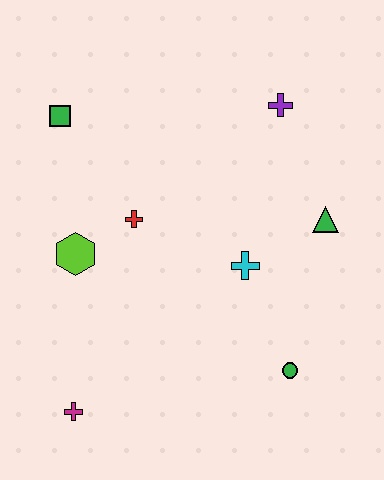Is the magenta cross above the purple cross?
No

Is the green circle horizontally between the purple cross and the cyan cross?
No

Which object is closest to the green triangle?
The cyan cross is closest to the green triangle.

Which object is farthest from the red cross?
The green circle is farthest from the red cross.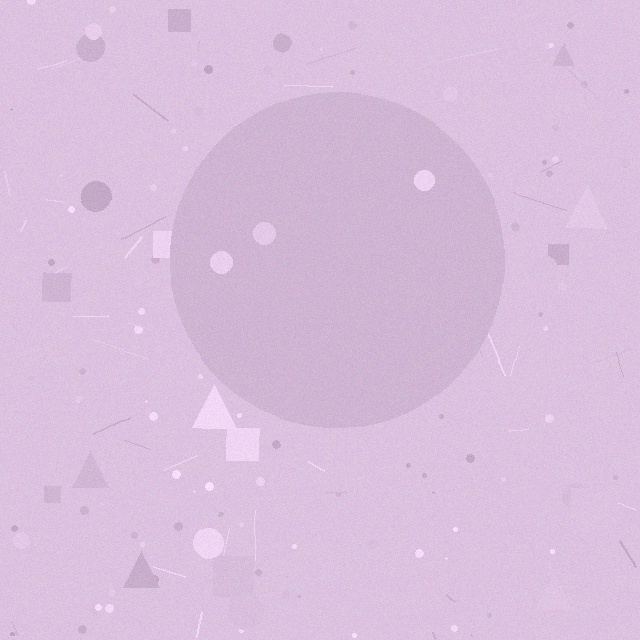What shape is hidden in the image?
A circle is hidden in the image.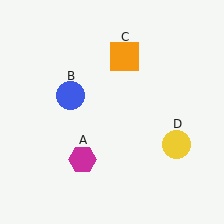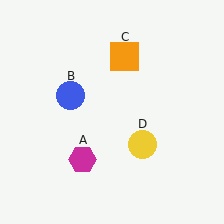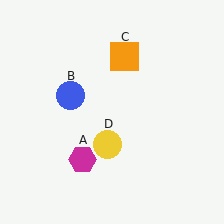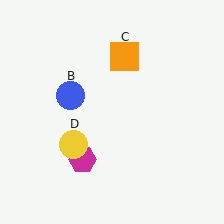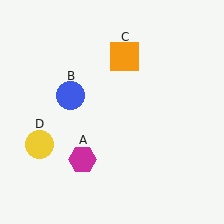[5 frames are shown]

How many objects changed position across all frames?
1 object changed position: yellow circle (object D).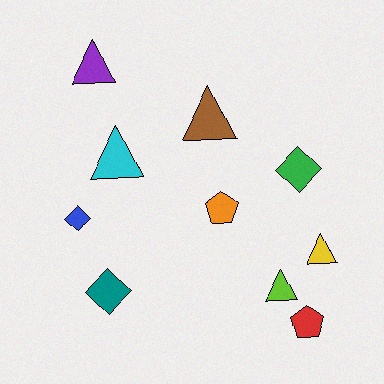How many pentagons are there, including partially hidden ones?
There are 2 pentagons.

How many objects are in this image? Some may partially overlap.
There are 10 objects.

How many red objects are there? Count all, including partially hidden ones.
There is 1 red object.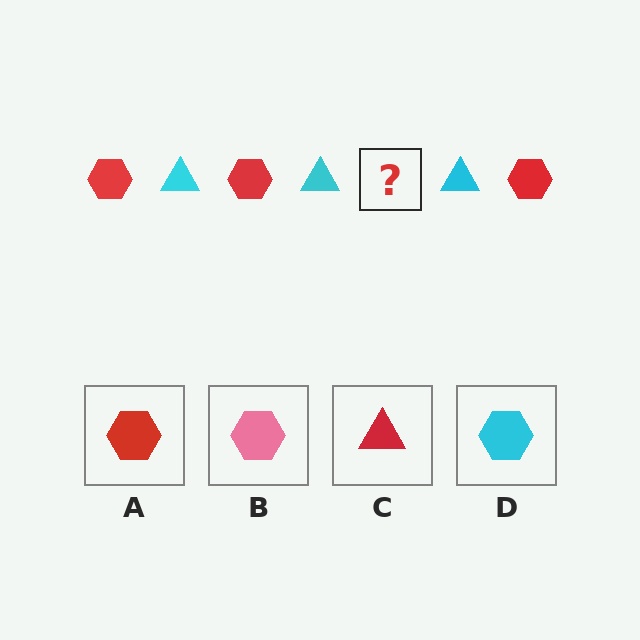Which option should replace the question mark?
Option A.